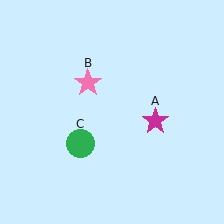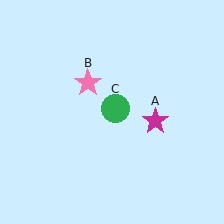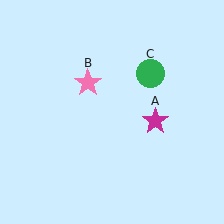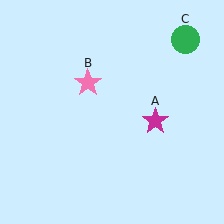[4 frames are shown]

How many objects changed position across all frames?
1 object changed position: green circle (object C).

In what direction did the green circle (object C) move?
The green circle (object C) moved up and to the right.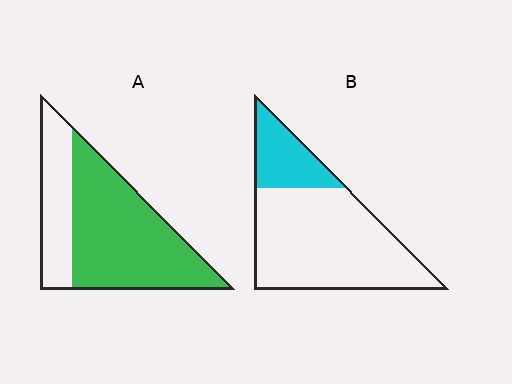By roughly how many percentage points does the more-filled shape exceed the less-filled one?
By roughly 45 percentage points (A over B).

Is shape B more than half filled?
No.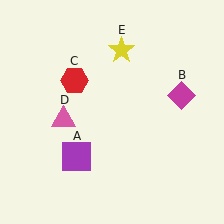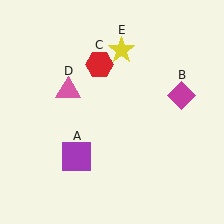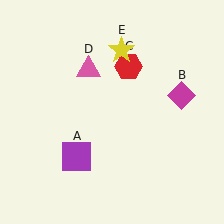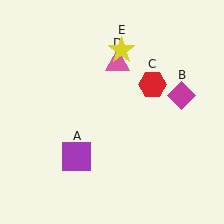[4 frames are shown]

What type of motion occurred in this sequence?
The red hexagon (object C), pink triangle (object D) rotated clockwise around the center of the scene.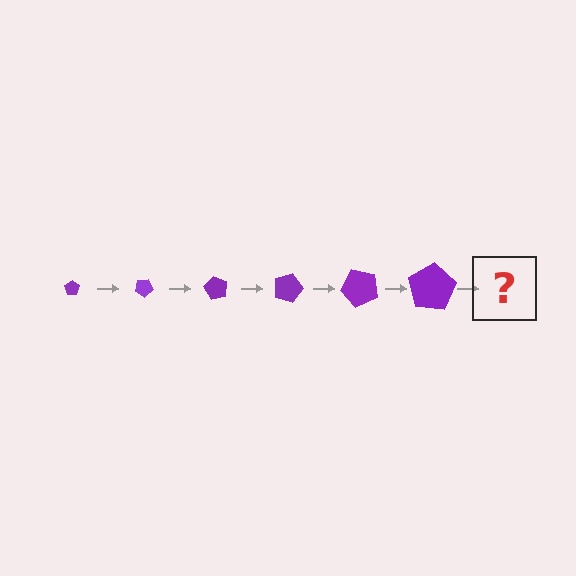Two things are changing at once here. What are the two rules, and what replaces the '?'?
The two rules are that the pentagon grows larger each step and it rotates 30 degrees each step. The '?' should be a pentagon, larger than the previous one and rotated 180 degrees from the start.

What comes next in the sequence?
The next element should be a pentagon, larger than the previous one and rotated 180 degrees from the start.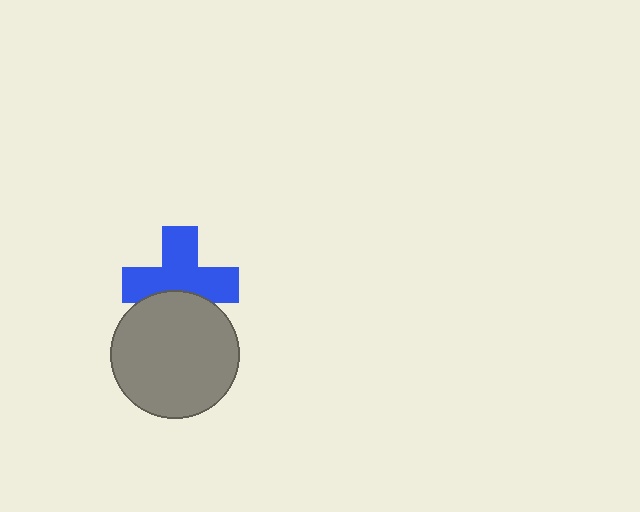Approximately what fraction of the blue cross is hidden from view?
Roughly 30% of the blue cross is hidden behind the gray circle.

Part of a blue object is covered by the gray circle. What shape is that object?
It is a cross.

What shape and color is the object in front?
The object in front is a gray circle.